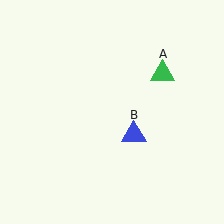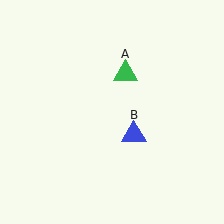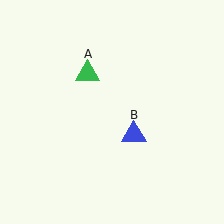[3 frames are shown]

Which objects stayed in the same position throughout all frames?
Blue triangle (object B) remained stationary.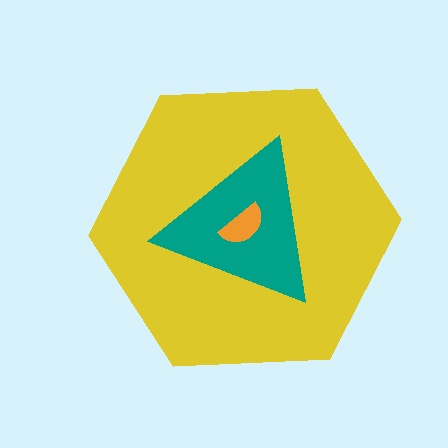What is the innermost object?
The orange semicircle.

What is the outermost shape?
The yellow hexagon.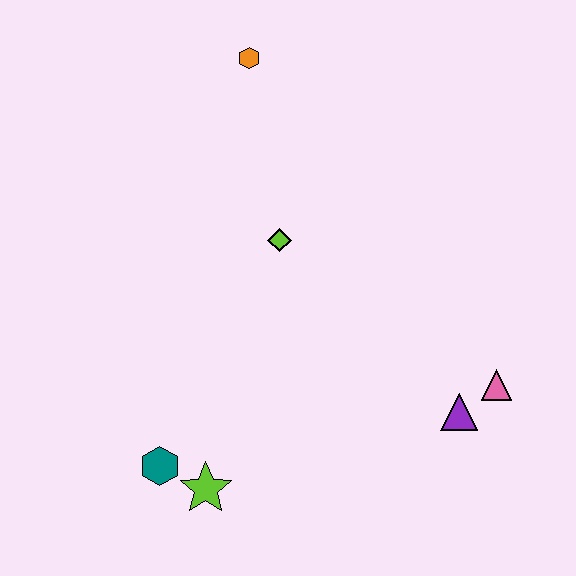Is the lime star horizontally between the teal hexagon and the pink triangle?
Yes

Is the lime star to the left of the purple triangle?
Yes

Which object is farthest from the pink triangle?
The orange hexagon is farthest from the pink triangle.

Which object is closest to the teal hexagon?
The lime star is closest to the teal hexagon.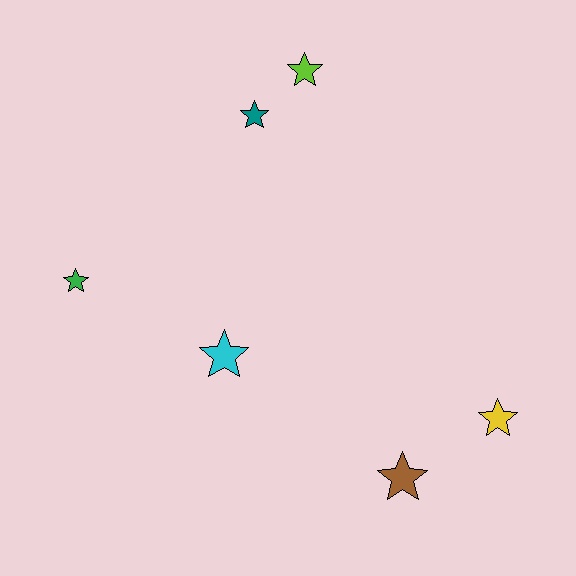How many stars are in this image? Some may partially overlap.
There are 6 stars.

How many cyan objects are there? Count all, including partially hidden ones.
There is 1 cyan object.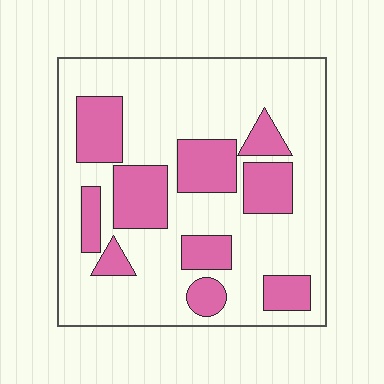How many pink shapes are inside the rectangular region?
10.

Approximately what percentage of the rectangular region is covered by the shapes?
Approximately 30%.